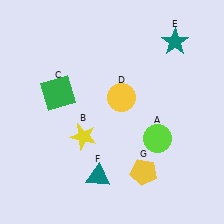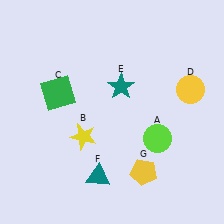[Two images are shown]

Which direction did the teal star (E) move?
The teal star (E) moved left.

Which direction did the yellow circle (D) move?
The yellow circle (D) moved right.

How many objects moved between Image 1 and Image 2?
2 objects moved between the two images.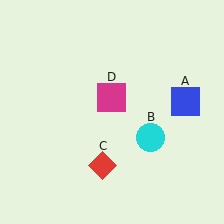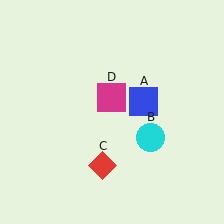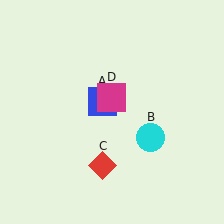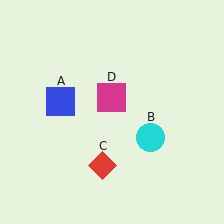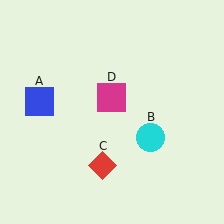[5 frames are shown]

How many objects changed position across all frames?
1 object changed position: blue square (object A).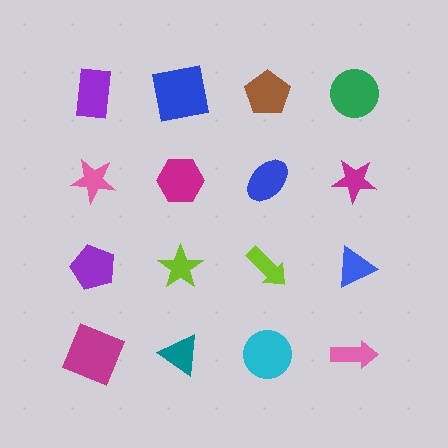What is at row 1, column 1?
A purple rectangle.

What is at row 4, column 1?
A magenta square.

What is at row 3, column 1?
A purple pentagon.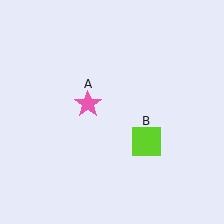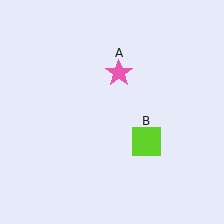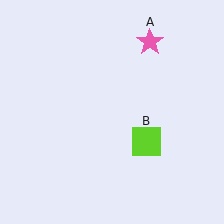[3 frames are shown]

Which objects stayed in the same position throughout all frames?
Lime square (object B) remained stationary.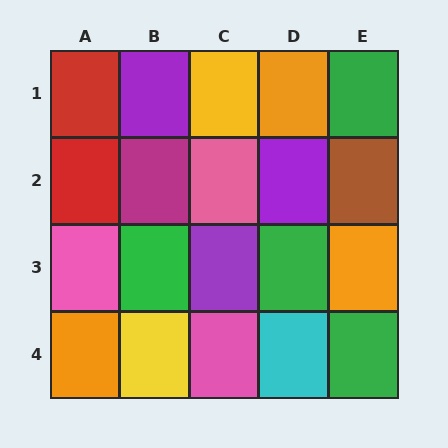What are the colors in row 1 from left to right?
Red, purple, yellow, orange, green.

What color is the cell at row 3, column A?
Pink.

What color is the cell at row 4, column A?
Orange.